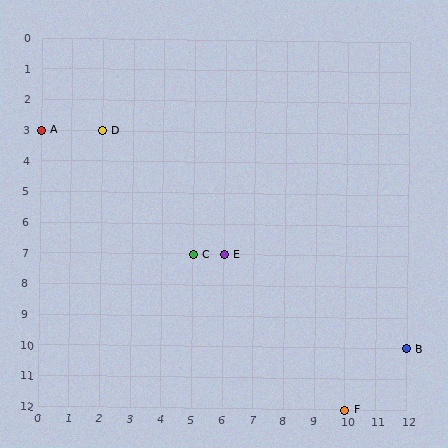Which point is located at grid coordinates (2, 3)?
Point D is at (2, 3).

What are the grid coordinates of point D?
Point D is at grid coordinates (2, 3).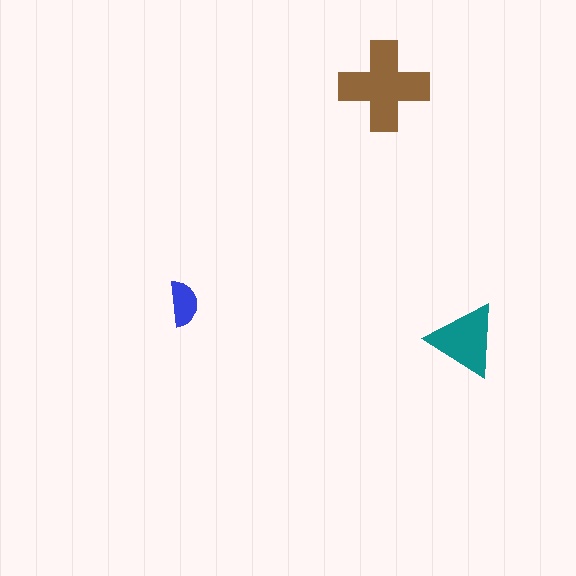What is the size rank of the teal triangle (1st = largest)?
2nd.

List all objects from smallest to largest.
The blue semicircle, the teal triangle, the brown cross.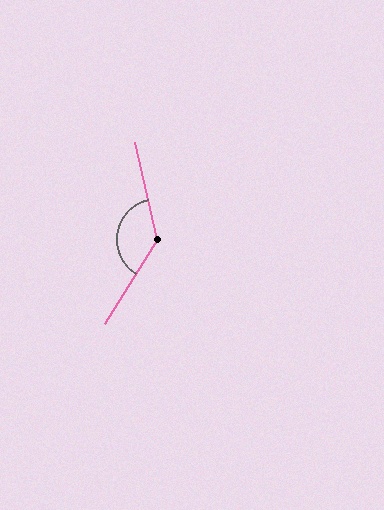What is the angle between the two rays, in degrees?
Approximately 136 degrees.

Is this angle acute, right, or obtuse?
It is obtuse.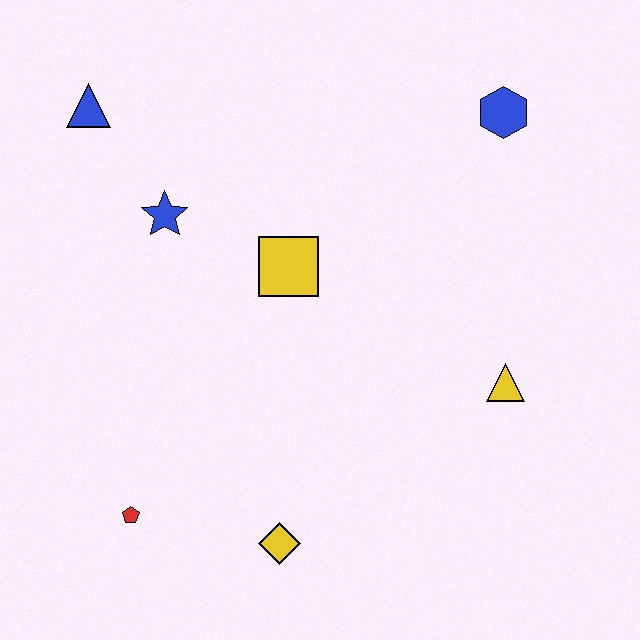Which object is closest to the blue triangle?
The blue star is closest to the blue triangle.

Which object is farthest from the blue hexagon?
The red pentagon is farthest from the blue hexagon.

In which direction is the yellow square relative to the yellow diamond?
The yellow square is above the yellow diamond.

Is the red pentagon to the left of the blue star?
Yes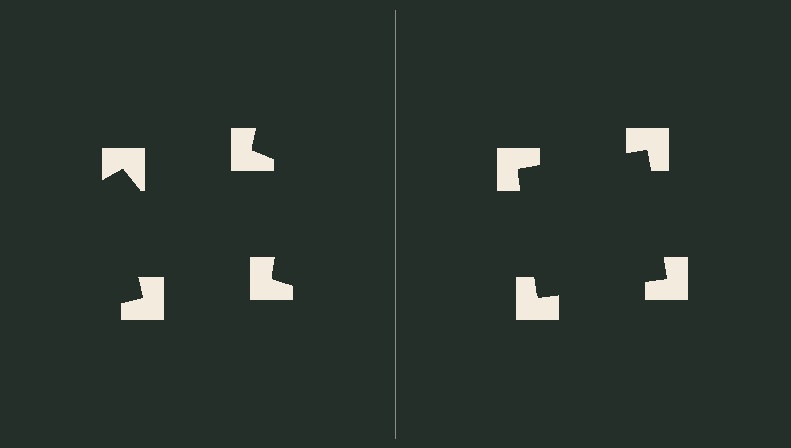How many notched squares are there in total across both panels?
8 — 4 on each side.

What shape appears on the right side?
An illusory square.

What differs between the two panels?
The notched squares are positioned identically on both sides; only the wedge orientations differ. On the right they align to a square; on the left they are misaligned.